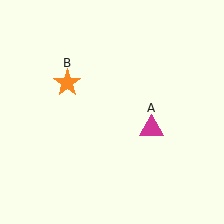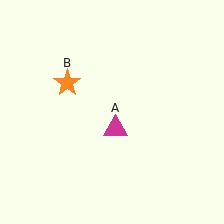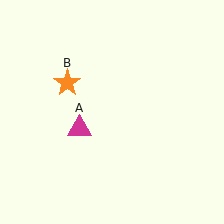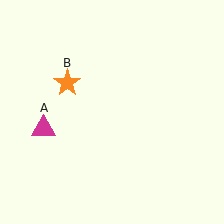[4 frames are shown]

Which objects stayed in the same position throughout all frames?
Orange star (object B) remained stationary.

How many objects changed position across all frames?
1 object changed position: magenta triangle (object A).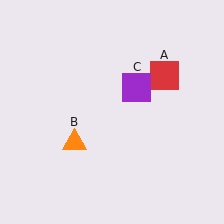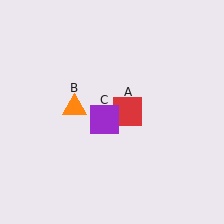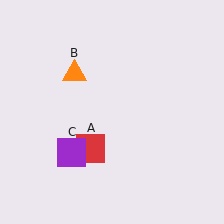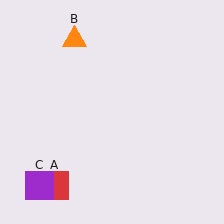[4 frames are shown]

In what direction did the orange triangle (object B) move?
The orange triangle (object B) moved up.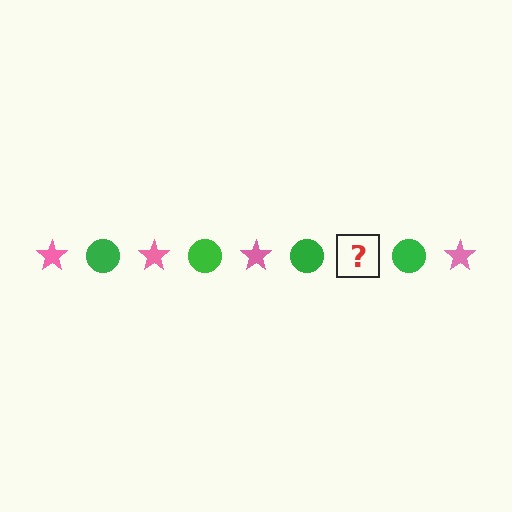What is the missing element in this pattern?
The missing element is a pink star.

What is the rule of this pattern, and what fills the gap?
The rule is that the pattern alternates between pink star and green circle. The gap should be filled with a pink star.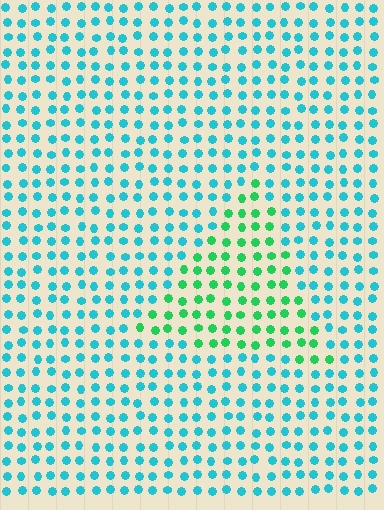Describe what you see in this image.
The image is filled with small cyan elements in a uniform arrangement. A triangle-shaped region is visible where the elements are tinted to a slightly different hue, forming a subtle color boundary.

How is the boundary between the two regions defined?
The boundary is defined purely by a slight shift in hue (about 45 degrees). Spacing, size, and orientation are identical on both sides.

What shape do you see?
I see a triangle.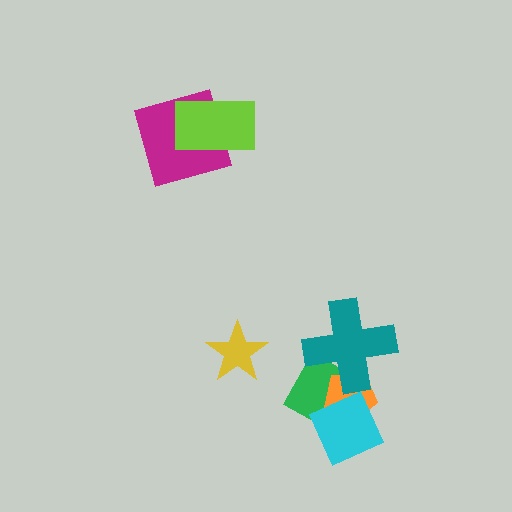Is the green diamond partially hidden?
Yes, it is partially covered by another shape.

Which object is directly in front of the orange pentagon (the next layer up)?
The teal cross is directly in front of the orange pentagon.